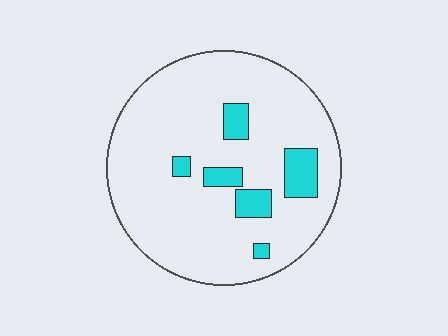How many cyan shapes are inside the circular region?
6.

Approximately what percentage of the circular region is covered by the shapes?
Approximately 10%.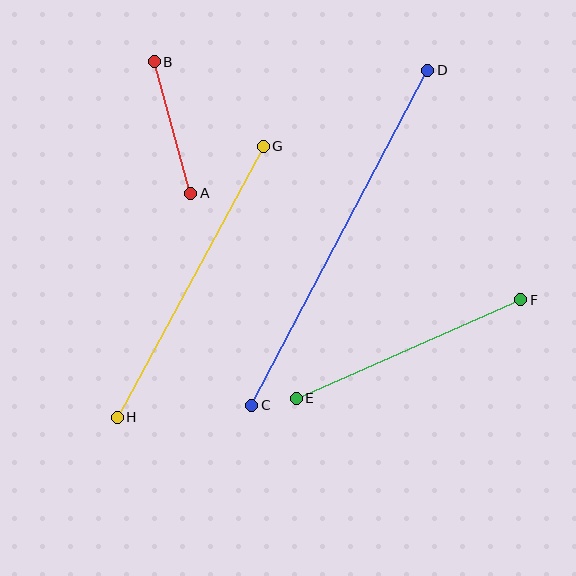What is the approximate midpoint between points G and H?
The midpoint is at approximately (190, 282) pixels.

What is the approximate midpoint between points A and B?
The midpoint is at approximately (173, 128) pixels.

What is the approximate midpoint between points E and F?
The midpoint is at approximately (408, 349) pixels.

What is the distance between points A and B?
The distance is approximately 136 pixels.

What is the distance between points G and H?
The distance is approximately 308 pixels.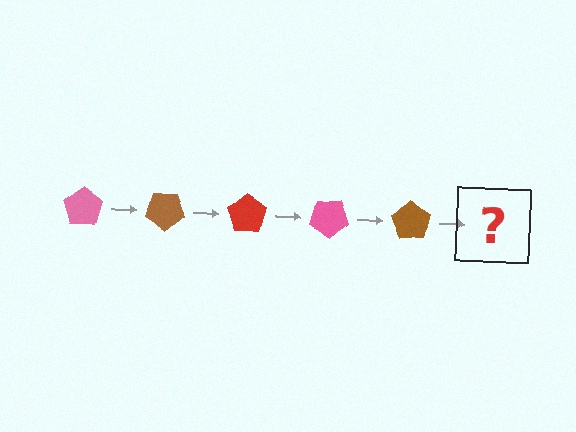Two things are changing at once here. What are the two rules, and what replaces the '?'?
The two rules are that it rotates 35 degrees each step and the color cycles through pink, brown, and red. The '?' should be a red pentagon, rotated 175 degrees from the start.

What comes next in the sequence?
The next element should be a red pentagon, rotated 175 degrees from the start.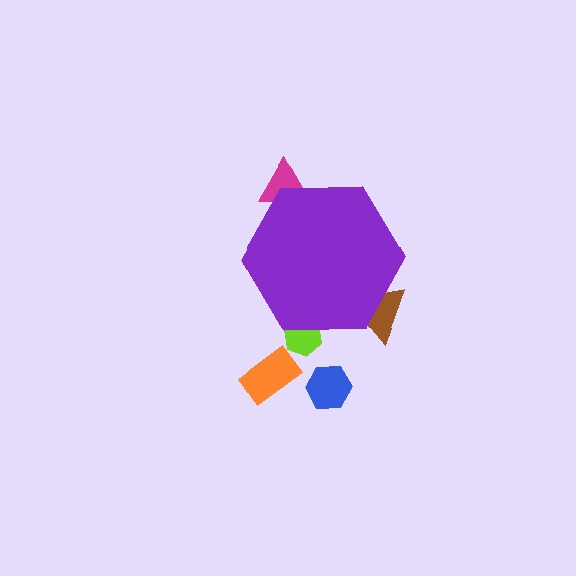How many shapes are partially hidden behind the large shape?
3 shapes are partially hidden.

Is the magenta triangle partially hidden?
Yes, the magenta triangle is partially hidden behind the purple hexagon.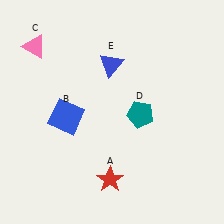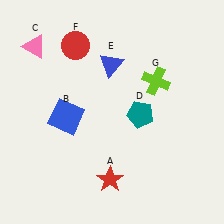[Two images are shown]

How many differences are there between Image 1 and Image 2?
There are 2 differences between the two images.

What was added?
A red circle (F), a lime cross (G) were added in Image 2.